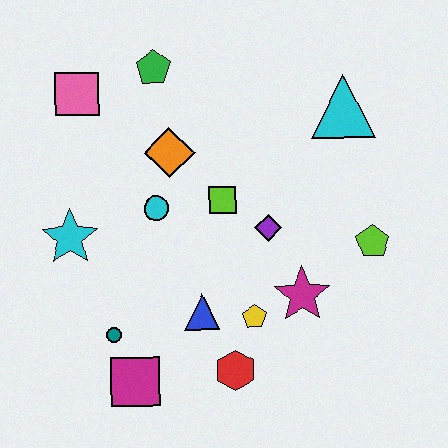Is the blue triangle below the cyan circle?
Yes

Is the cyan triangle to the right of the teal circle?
Yes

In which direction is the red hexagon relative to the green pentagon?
The red hexagon is below the green pentagon.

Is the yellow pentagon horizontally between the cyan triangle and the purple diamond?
No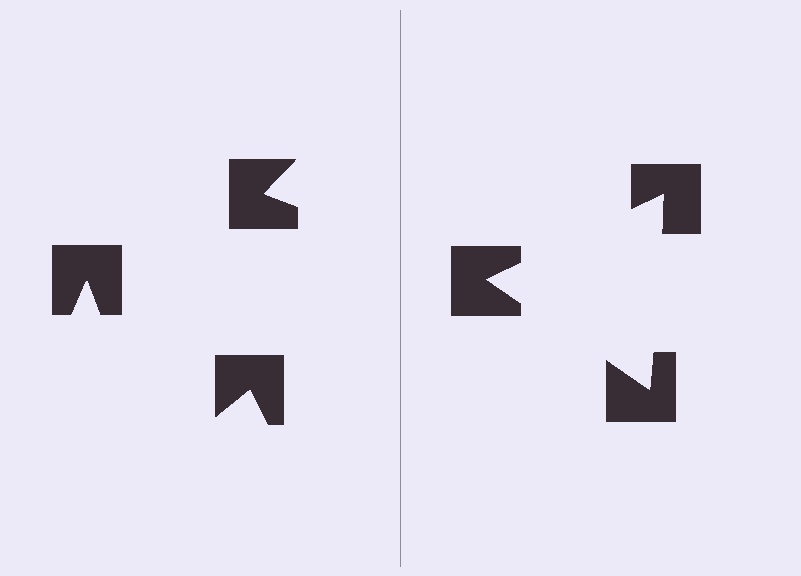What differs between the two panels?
The notched squares are positioned identically on both sides; only the wedge orientations differ. On the right they align to a triangle; on the left they are misaligned.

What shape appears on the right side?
An illusory triangle.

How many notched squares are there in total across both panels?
6 — 3 on each side.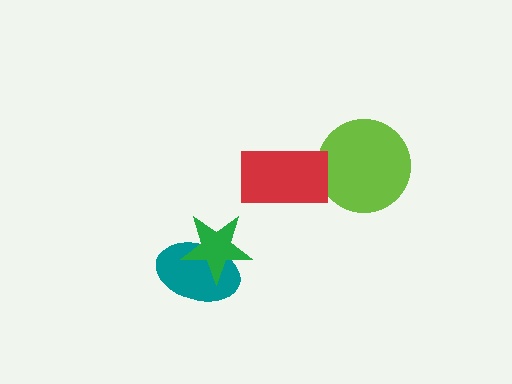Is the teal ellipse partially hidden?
Yes, it is partially covered by another shape.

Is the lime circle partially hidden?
Yes, it is partially covered by another shape.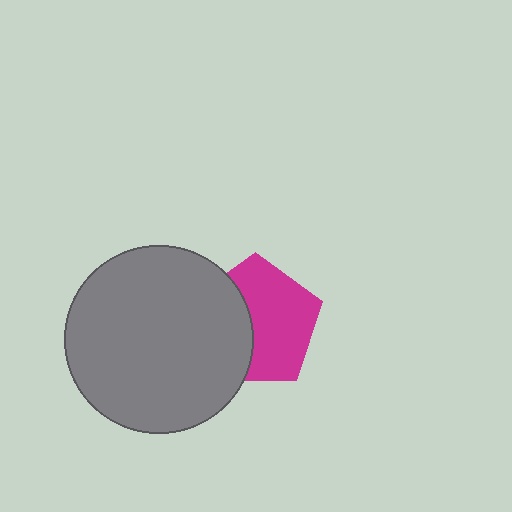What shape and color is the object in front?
The object in front is a gray circle.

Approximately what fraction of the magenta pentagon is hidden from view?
Roughly 41% of the magenta pentagon is hidden behind the gray circle.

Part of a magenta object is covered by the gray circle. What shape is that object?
It is a pentagon.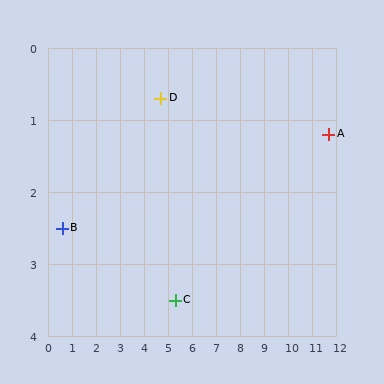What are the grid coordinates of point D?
Point D is at approximately (4.7, 0.7).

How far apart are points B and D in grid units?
Points B and D are about 4.5 grid units apart.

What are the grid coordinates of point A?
Point A is at approximately (11.7, 1.2).